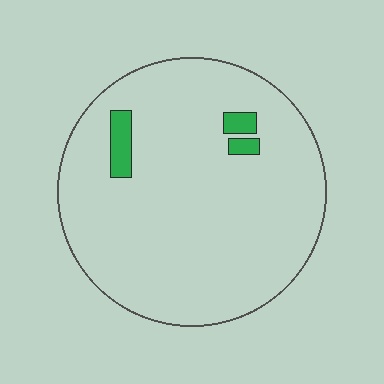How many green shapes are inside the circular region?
3.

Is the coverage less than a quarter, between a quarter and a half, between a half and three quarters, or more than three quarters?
Less than a quarter.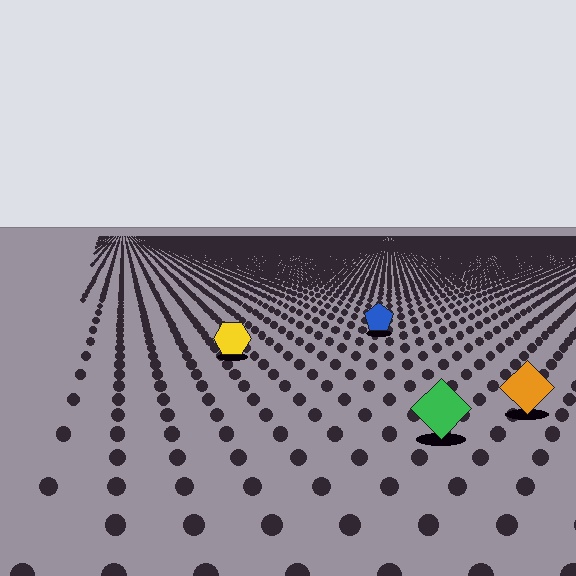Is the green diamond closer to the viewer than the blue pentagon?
Yes. The green diamond is closer — you can tell from the texture gradient: the ground texture is coarser near it.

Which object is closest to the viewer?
The green diamond is closest. The texture marks near it are larger and more spread out.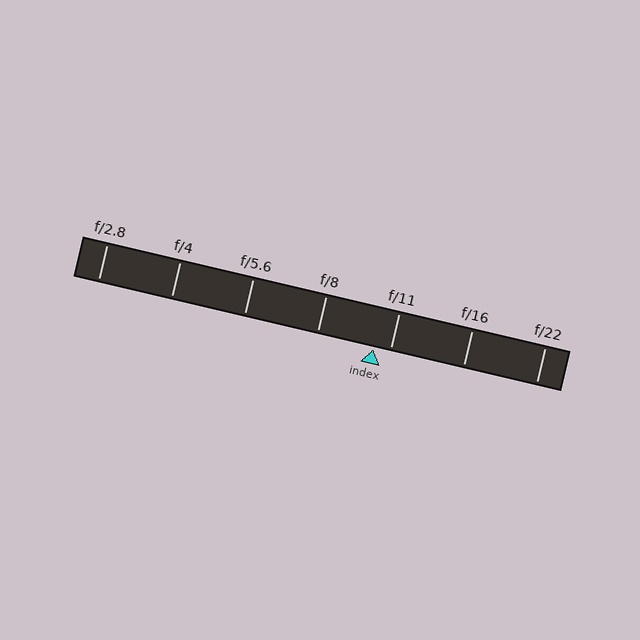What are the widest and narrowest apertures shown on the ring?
The widest aperture shown is f/2.8 and the narrowest is f/22.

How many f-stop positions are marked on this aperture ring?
There are 7 f-stop positions marked.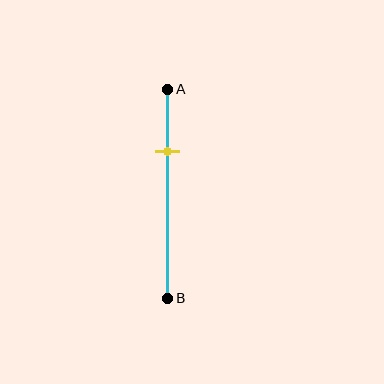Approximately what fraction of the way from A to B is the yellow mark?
The yellow mark is approximately 30% of the way from A to B.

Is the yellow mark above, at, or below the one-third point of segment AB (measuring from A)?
The yellow mark is above the one-third point of segment AB.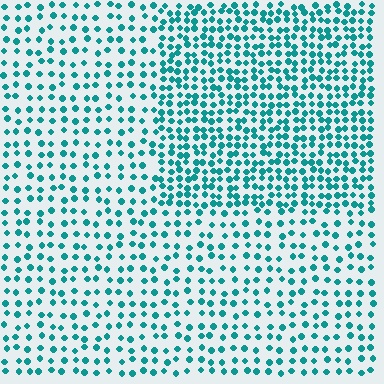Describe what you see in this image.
The image contains small teal elements arranged at two different densities. A rectangle-shaped region is visible where the elements are more densely packed than the surrounding area.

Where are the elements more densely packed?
The elements are more densely packed inside the rectangle boundary.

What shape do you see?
I see a rectangle.